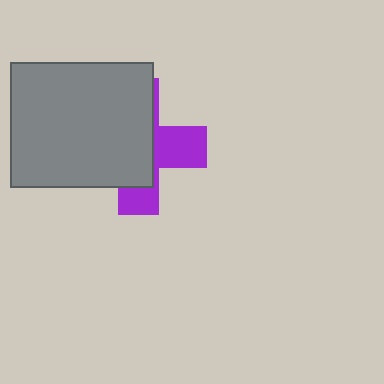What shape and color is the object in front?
The object in front is a gray rectangle.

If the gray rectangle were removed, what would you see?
You would see the complete purple cross.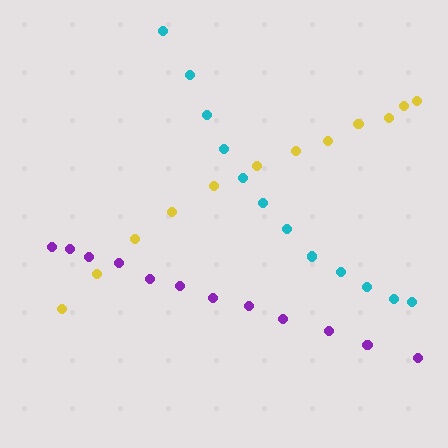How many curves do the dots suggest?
There are 3 distinct paths.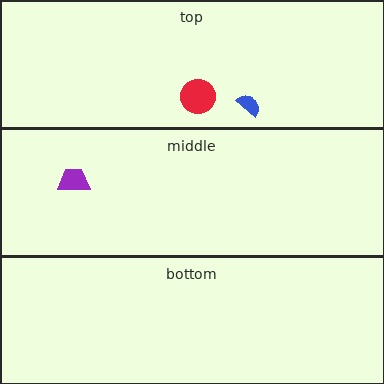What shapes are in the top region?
The blue semicircle, the red circle.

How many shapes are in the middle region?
1.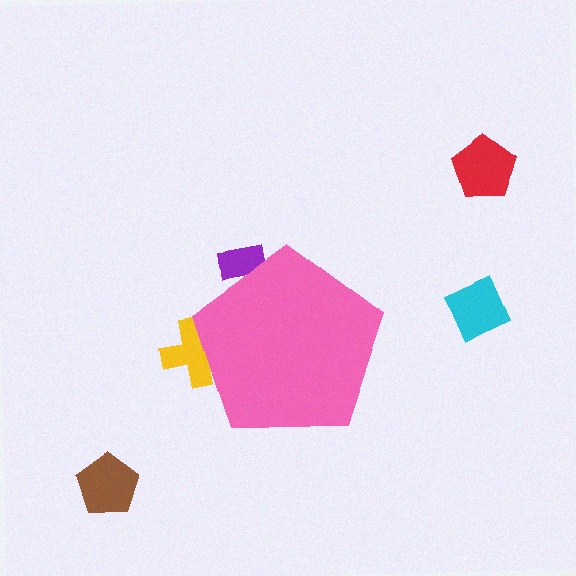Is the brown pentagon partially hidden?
No, the brown pentagon is fully visible.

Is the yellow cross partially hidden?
Yes, the yellow cross is partially hidden behind the pink pentagon.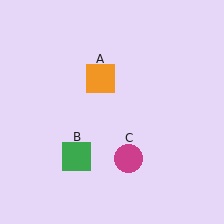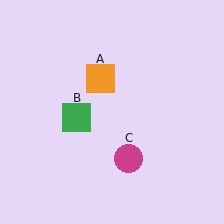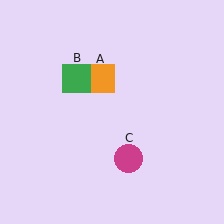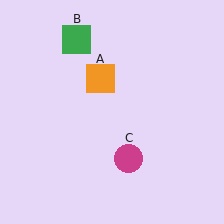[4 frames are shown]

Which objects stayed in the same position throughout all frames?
Orange square (object A) and magenta circle (object C) remained stationary.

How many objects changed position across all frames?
1 object changed position: green square (object B).